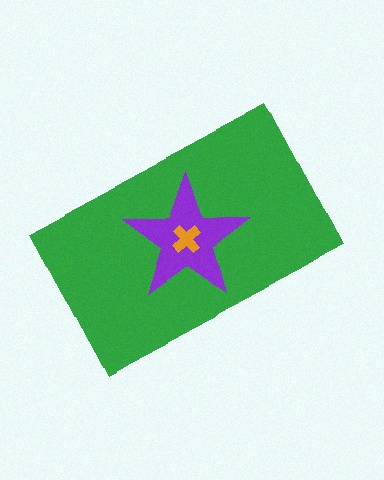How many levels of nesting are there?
3.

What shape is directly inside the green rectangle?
The purple star.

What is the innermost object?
The orange cross.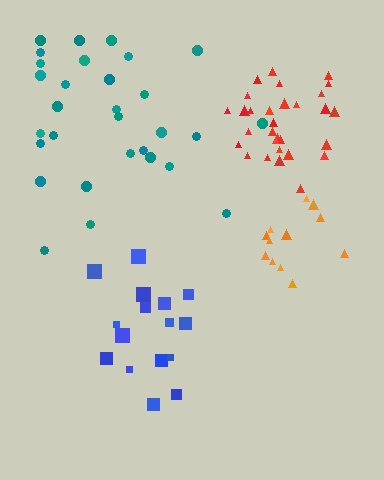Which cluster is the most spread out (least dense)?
Teal.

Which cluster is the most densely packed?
Red.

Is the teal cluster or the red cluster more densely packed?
Red.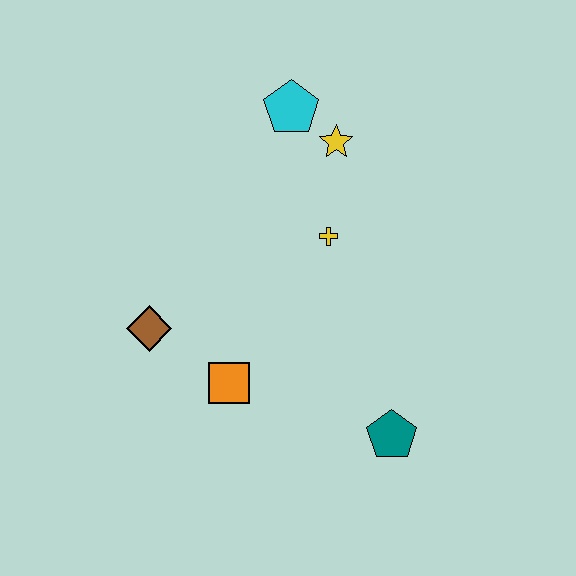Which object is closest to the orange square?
The brown diamond is closest to the orange square.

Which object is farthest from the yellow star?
The teal pentagon is farthest from the yellow star.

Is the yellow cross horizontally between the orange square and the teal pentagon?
Yes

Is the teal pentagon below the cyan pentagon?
Yes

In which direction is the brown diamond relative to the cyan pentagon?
The brown diamond is below the cyan pentagon.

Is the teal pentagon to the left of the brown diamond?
No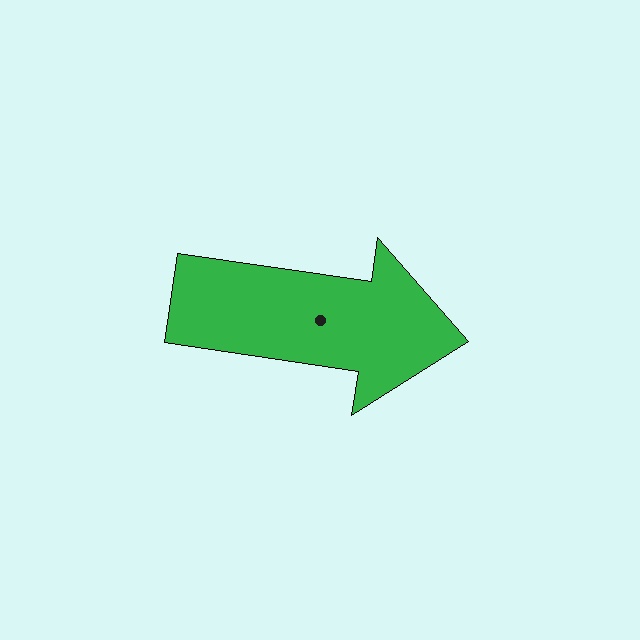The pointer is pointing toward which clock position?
Roughly 3 o'clock.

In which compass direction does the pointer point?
East.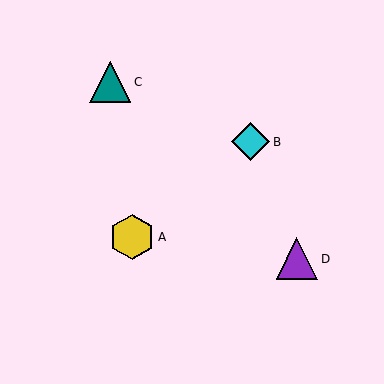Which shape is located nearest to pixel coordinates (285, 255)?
The purple triangle (labeled D) at (297, 259) is nearest to that location.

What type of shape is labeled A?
Shape A is a yellow hexagon.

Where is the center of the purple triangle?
The center of the purple triangle is at (297, 259).